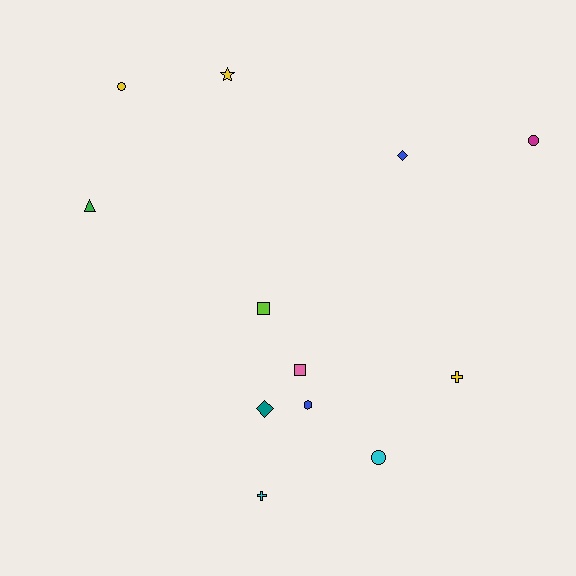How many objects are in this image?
There are 12 objects.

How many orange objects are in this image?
There are no orange objects.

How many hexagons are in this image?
There is 1 hexagon.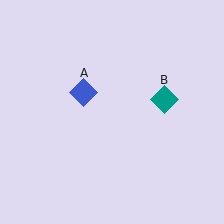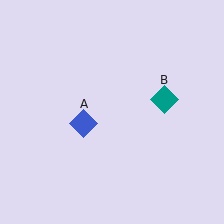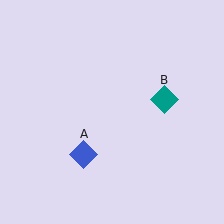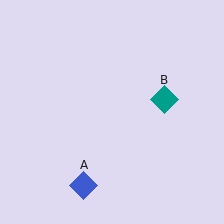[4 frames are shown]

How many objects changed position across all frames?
1 object changed position: blue diamond (object A).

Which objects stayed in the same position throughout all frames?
Teal diamond (object B) remained stationary.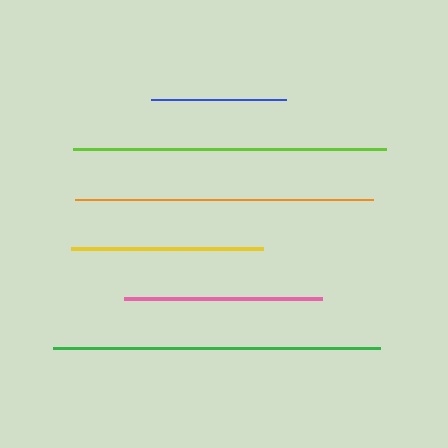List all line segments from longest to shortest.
From longest to shortest: green, lime, orange, pink, yellow, blue.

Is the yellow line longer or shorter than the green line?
The green line is longer than the yellow line.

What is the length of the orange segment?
The orange segment is approximately 298 pixels long.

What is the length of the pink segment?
The pink segment is approximately 198 pixels long.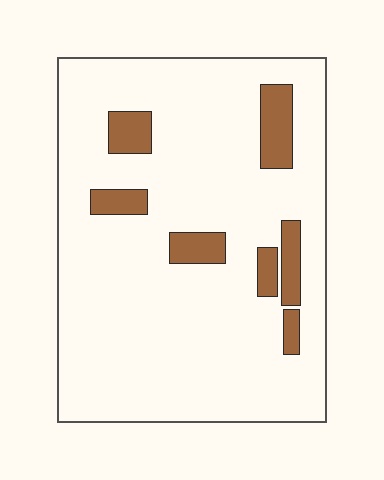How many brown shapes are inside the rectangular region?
7.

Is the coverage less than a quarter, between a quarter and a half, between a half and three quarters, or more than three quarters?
Less than a quarter.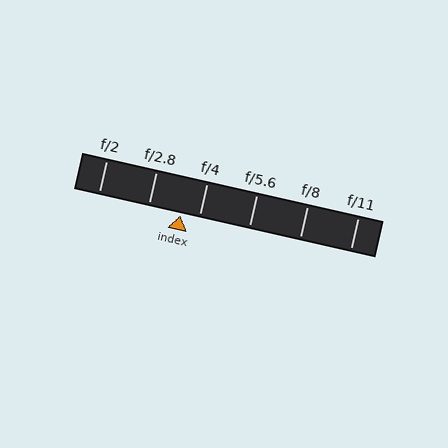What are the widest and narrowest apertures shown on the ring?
The widest aperture shown is f/2 and the narrowest is f/11.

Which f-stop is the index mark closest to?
The index mark is closest to f/4.